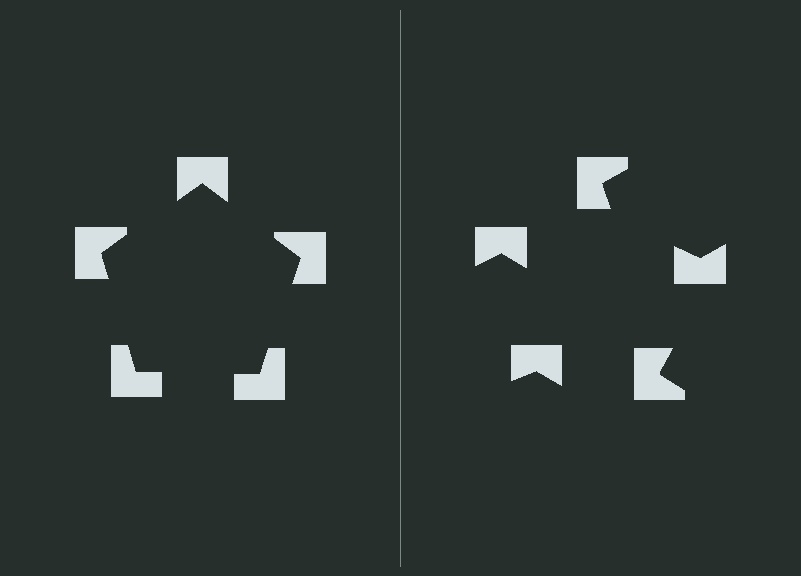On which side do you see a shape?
An illusory pentagon appears on the left side. On the right side the wedge cuts are rotated, so no coherent shape forms.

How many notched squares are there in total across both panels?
10 — 5 on each side.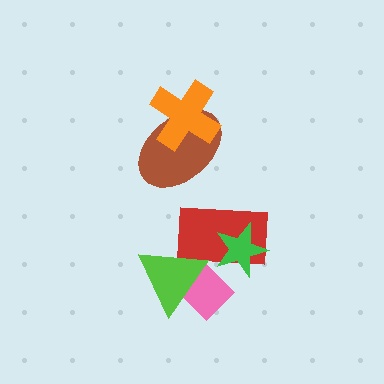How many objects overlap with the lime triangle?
2 objects overlap with the lime triangle.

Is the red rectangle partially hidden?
Yes, it is partially covered by another shape.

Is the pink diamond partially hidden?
Yes, it is partially covered by another shape.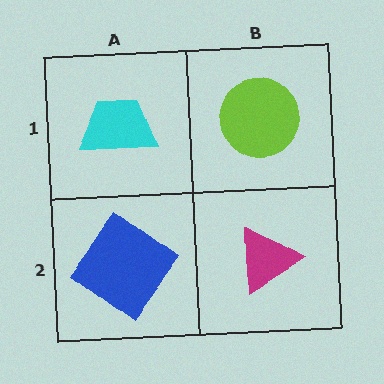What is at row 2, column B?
A magenta triangle.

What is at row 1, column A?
A cyan trapezoid.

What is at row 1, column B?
A lime circle.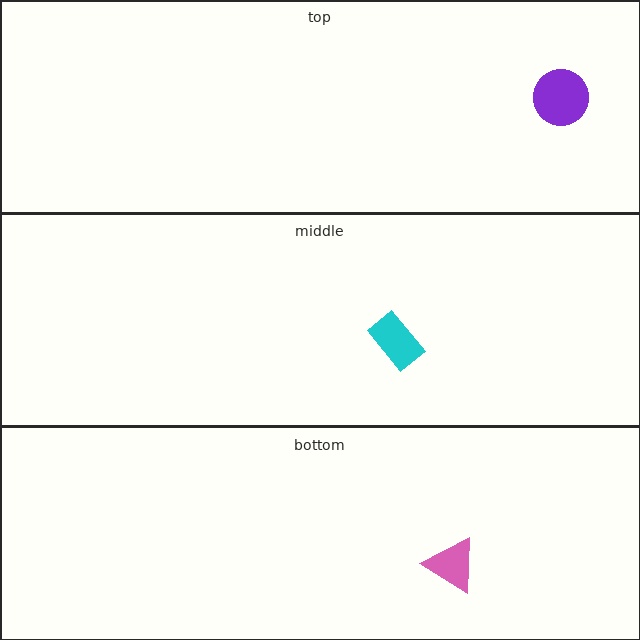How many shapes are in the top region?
1.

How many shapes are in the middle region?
1.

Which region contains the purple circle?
The top region.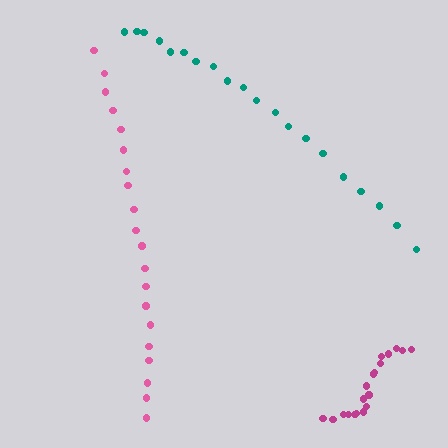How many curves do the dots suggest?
There are 3 distinct paths.